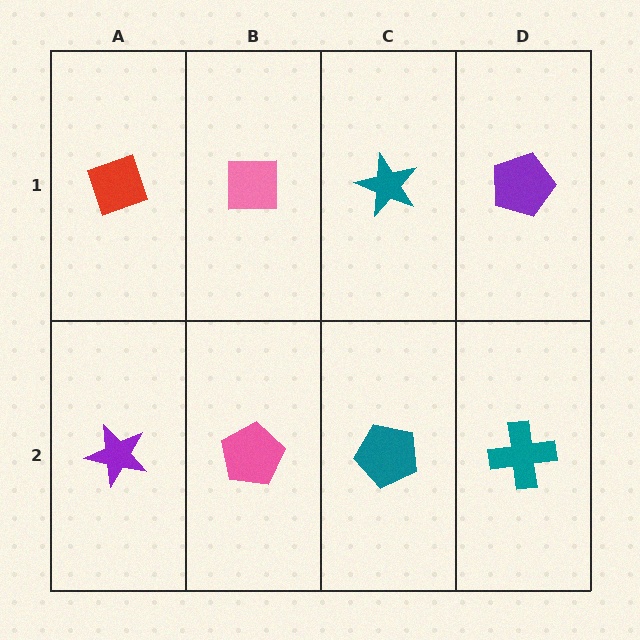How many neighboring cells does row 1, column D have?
2.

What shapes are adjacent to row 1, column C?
A teal pentagon (row 2, column C), a pink square (row 1, column B), a purple pentagon (row 1, column D).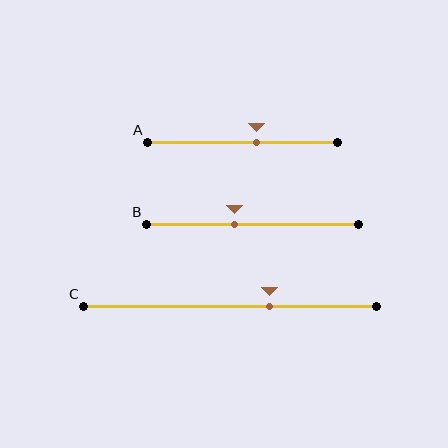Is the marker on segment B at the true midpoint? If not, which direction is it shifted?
No, the marker on segment B is shifted to the left by about 9% of the segment length.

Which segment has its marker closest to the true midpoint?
Segment A has its marker closest to the true midpoint.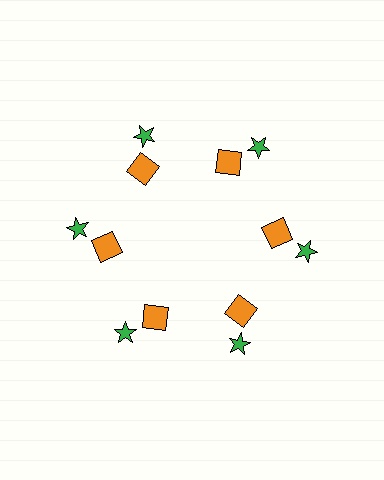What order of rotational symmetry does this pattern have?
This pattern has 6-fold rotational symmetry.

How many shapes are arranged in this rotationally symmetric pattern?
There are 12 shapes, arranged in 6 groups of 2.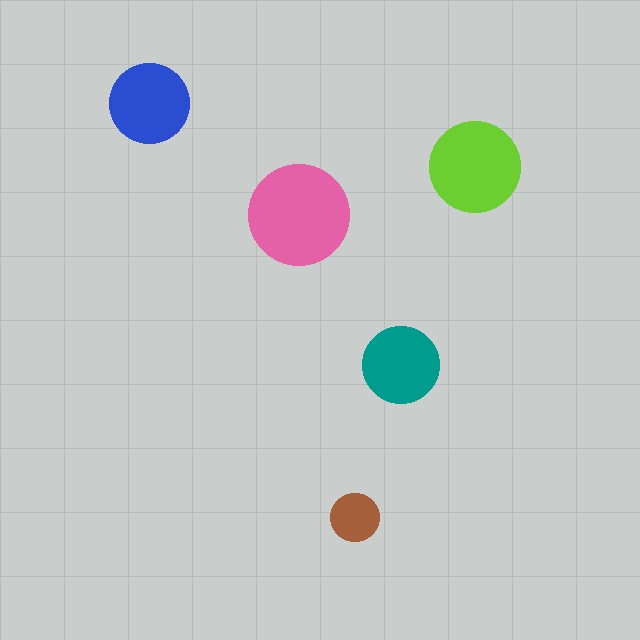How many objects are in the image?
There are 5 objects in the image.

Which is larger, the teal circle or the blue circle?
The blue one.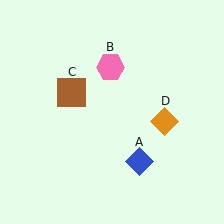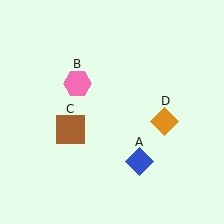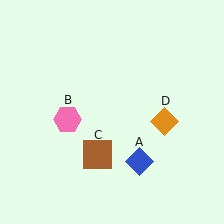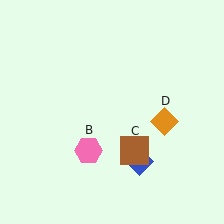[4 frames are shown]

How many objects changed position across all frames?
2 objects changed position: pink hexagon (object B), brown square (object C).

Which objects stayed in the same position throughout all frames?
Blue diamond (object A) and orange diamond (object D) remained stationary.